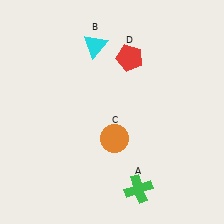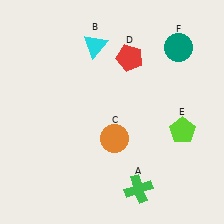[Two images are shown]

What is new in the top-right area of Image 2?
A teal circle (F) was added in the top-right area of Image 2.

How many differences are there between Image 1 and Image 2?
There are 2 differences between the two images.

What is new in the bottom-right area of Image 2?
A lime pentagon (E) was added in the bottom-right area of Image 2.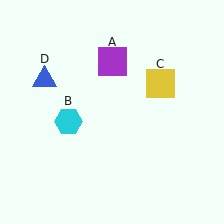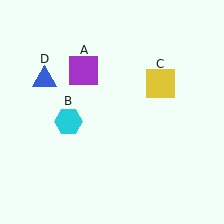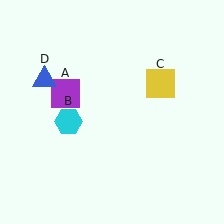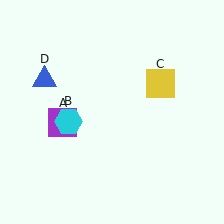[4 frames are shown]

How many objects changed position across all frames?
1 object changed position: purple square (object A).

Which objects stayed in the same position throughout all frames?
Cyan hexagon (object B) and yellow square (object C) and blue triangle (object D) remained stationary.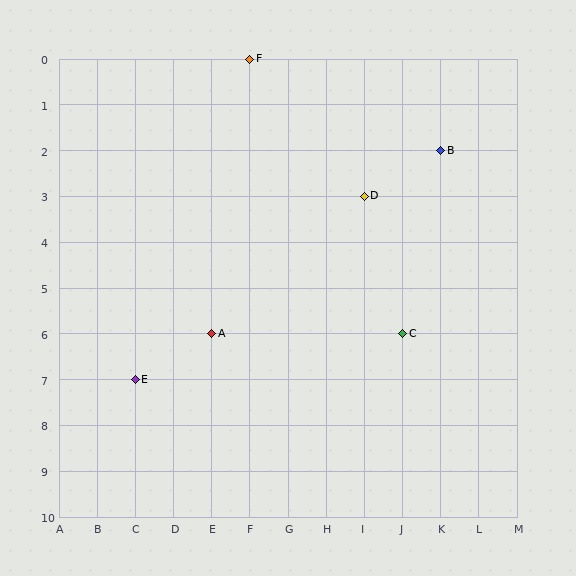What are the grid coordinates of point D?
Point D is at grid coordinates (I, 3).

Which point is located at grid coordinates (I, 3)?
Point D is at (I, 3).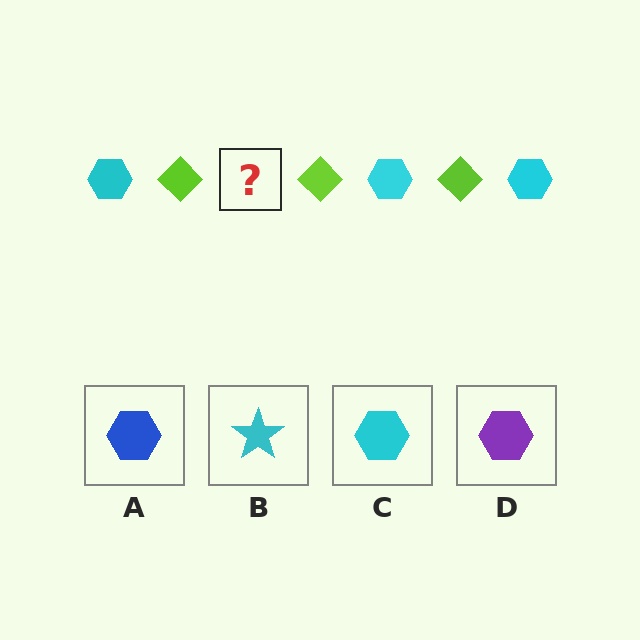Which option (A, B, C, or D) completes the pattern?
C.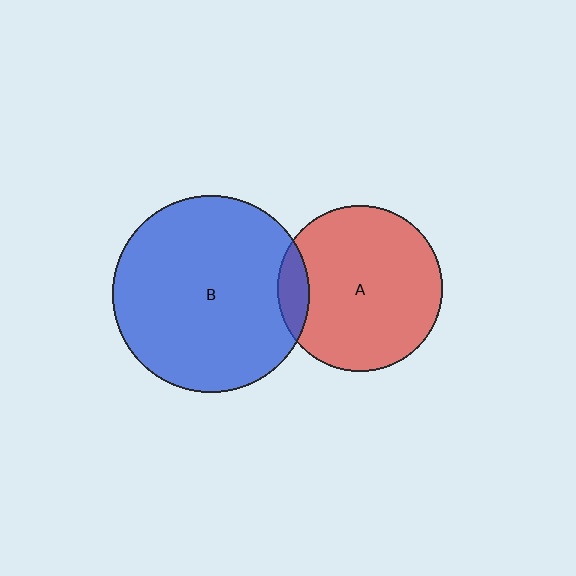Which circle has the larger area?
Circle B (blue).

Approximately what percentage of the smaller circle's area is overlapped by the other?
Approximately 10%.